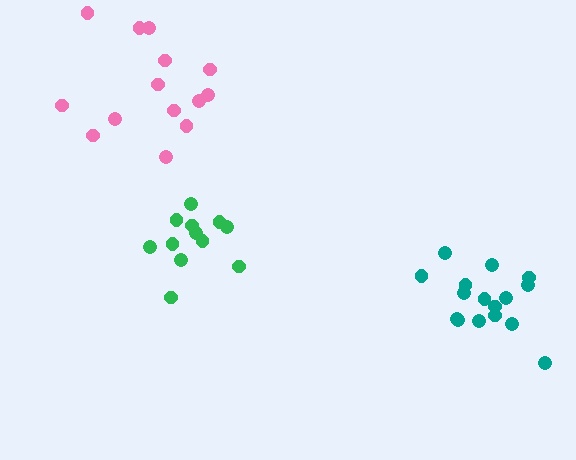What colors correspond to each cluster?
The clusters are colored: pink, green, teal.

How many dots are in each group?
Group 1: 14 dots, Group 2: 12 dots, Group 3: 17 dots (43 total).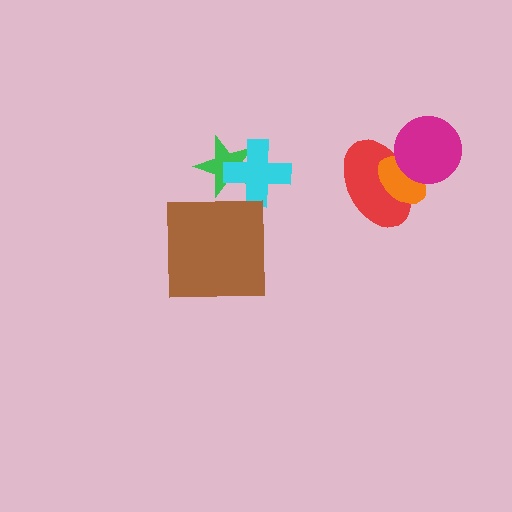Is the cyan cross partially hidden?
No, no other shape covers it.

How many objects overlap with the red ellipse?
2 objects overlap with the red ellipse.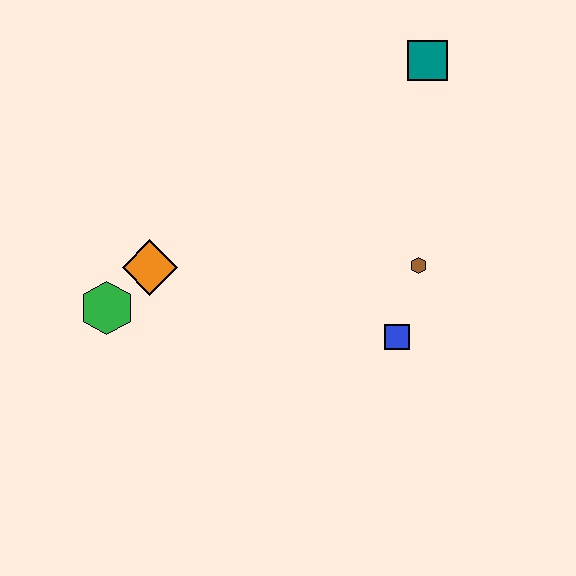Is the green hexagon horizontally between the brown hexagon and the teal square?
No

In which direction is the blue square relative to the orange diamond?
The blue square is to the right of the orange diamond.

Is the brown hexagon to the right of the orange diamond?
Yes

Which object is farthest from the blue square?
The green hexagon is farthest from the blue square.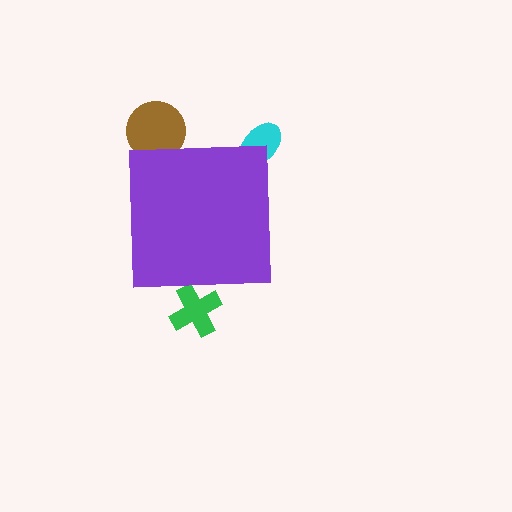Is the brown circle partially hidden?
Yes, the brown circle is partially hidden behind the purple square.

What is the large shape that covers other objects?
A purple square.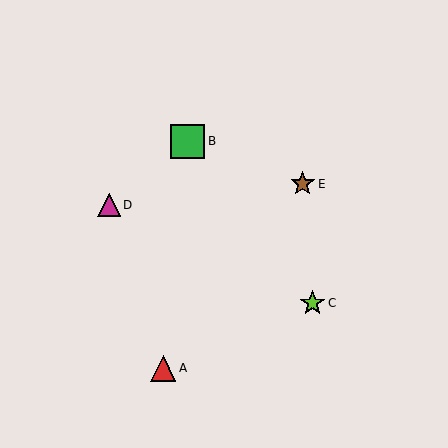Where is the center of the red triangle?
The center of the red triangle is at (163, 368).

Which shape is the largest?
The green square (labeled B) is the largest.